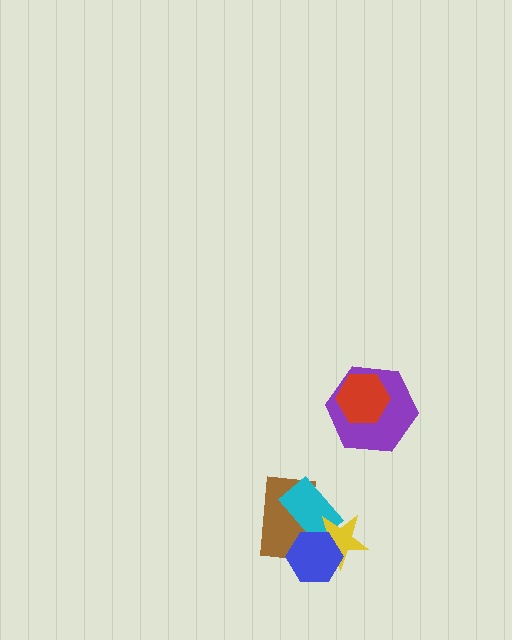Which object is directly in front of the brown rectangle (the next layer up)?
The cyan rectangle is directly in front of the brown rectangle.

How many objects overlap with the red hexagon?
1 object overlaps with the red hexagon.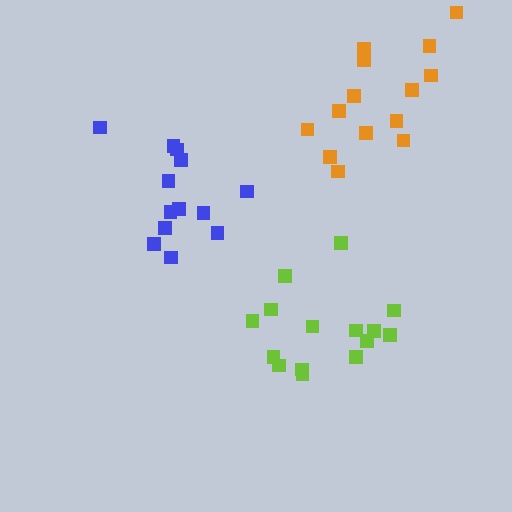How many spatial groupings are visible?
There are 3 spatial groupings.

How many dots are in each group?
Group 1: 14 dots, Group 2: 15 dots, Group 3: 13 dots (42 total).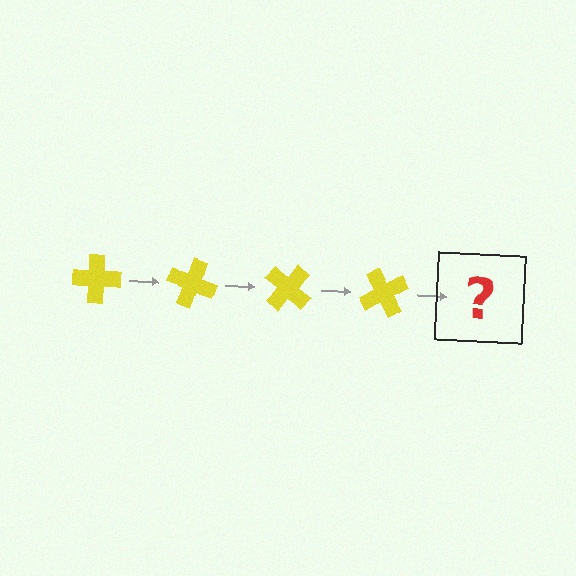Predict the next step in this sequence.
The next step is a yellow cross rotated 80 degrees.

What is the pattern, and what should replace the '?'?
The pattern is that the cross rotates 20 degrees each step. The '?' should be a yellow cross rotated 80 degrees.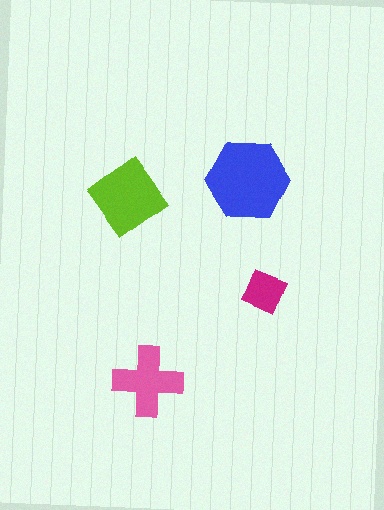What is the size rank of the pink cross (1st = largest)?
3rd.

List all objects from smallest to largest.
The magenta diamond, the pink cross, the lime diamond, the blue hexagon.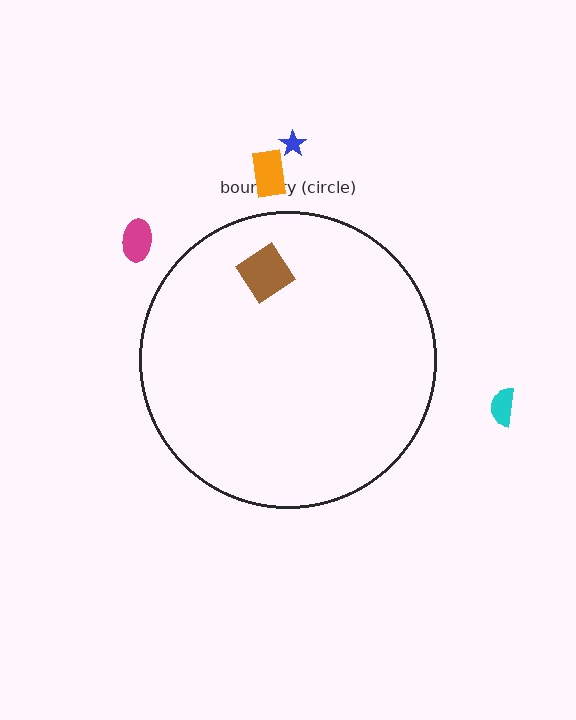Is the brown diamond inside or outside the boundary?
Inside.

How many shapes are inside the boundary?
1 inside, 4 outside.